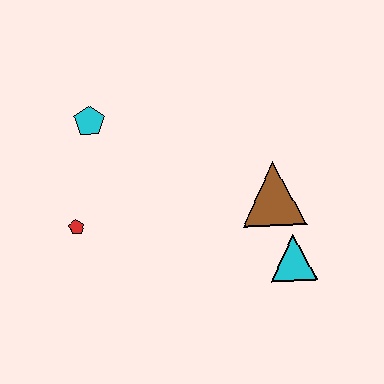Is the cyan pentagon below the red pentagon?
No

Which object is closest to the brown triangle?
The cyan triangle is closest to the brown triangle.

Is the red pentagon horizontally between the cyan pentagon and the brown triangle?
No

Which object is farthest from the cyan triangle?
The cyan pentagon is farthest from the cyan triangle.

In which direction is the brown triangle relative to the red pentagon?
The brown triangle is to the right of the red pentagon.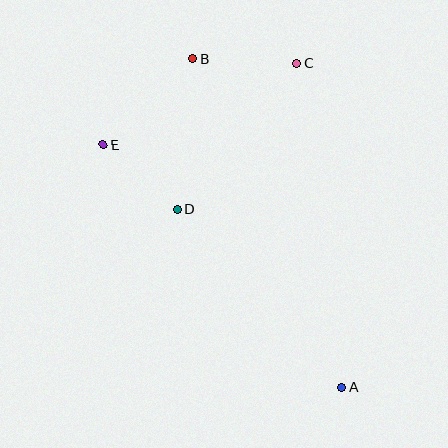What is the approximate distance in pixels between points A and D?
The distance between A and D is approximately 243 pixels.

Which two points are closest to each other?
Points D and E are closest to each other.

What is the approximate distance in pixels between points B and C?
The distance between B and C is approximately 104 pixels.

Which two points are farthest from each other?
Points A and B are farthest from each other.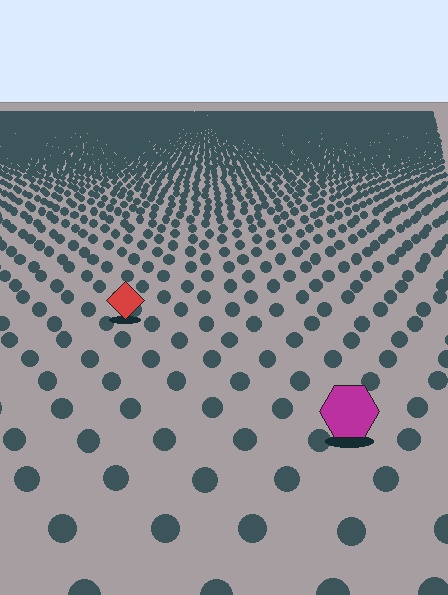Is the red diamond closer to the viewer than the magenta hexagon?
No. The magenta hexagon is closer — you can tell from the texture gradient: the ground texture is coarser near it.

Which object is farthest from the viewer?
The red diamond is farthest from the viewer. It appears smaller and the ground texture around it is denser.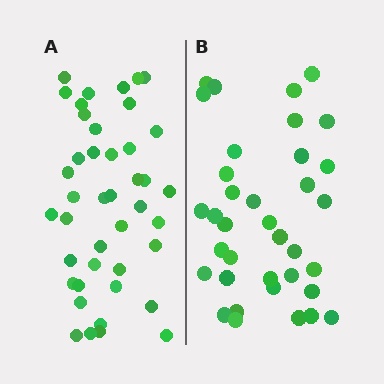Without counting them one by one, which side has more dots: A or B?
Region A (the left region) has more dots.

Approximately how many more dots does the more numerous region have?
Region A has about 6 more dots than region B.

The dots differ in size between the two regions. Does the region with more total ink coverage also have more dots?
No. Region B has more total ink coverage because its dots are larger, but region A actually contains more individual dots. Total area can be misleading — the number of items is what matters here.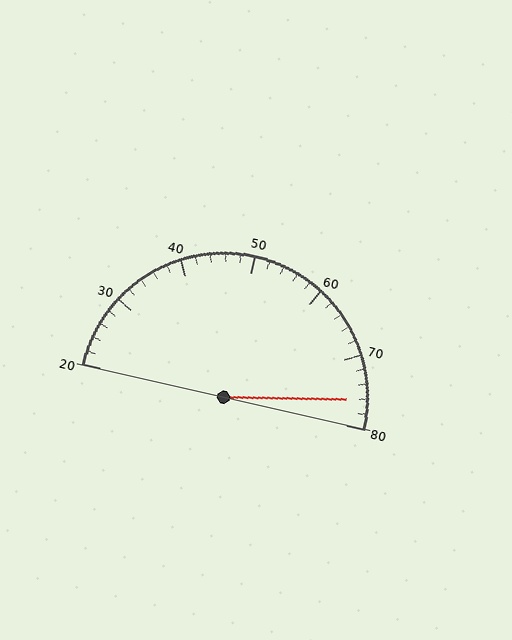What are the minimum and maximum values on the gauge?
The gauge ranges from 20 to 80.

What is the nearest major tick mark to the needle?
The nearest major tick mark is 80.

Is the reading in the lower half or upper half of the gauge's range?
The reading is in the upper half of the range (20 to 80).